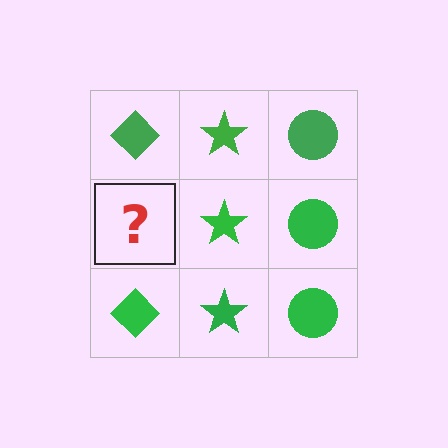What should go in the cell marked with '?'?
The missing cell should contain a green diamond.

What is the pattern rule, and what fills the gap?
The rule is that each column has a consistent shape. The gap should be filled with a green diamond.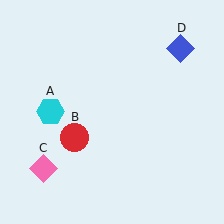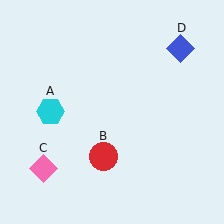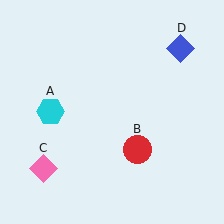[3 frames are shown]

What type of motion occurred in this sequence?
The red circle (object B) rotated counterclockwise around the center of the scene.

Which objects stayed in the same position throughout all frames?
Cyan hexagon (object A) and pink diamond (object C) and blue diamond (object D) remained stationary.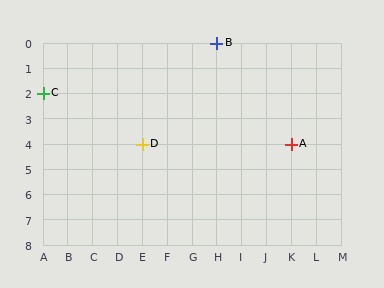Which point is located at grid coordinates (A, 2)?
Point C is at (A, 2).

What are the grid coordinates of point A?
Point A is at grid coordinates (K, 4).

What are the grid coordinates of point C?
Point C is at grid coordinates (A, 2).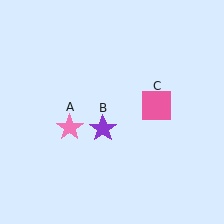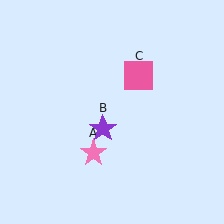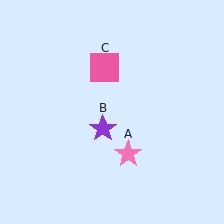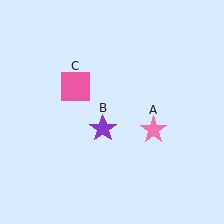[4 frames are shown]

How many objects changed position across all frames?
2 objects changed position: pink star (object A), pink square (object C).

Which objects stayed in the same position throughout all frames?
Purple star (object B) remained stationary.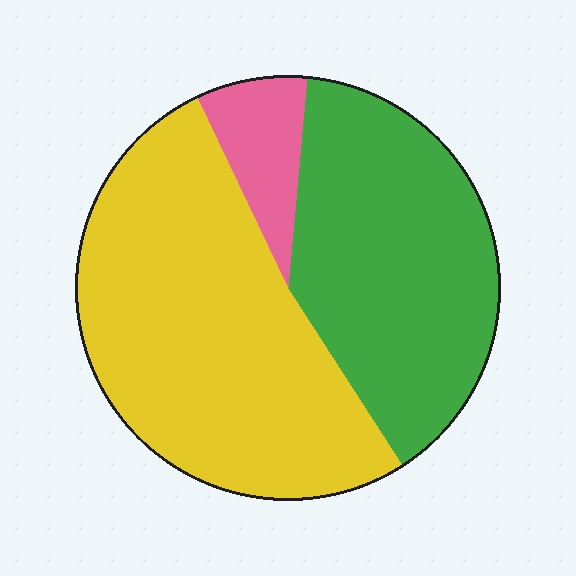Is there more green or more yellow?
Yellow.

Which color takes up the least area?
Pink, at roughly 10%.